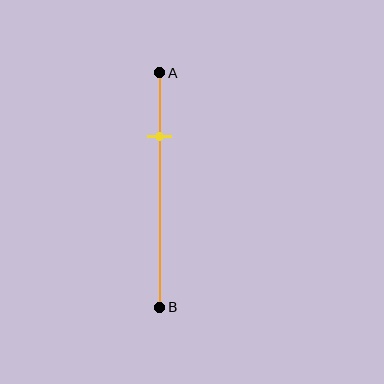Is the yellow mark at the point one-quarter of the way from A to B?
Yes, the mark is approximately at the one-quarter point.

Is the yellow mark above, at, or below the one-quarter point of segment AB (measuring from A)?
The yellow mark is approximately at the one-quarter point of segment AB.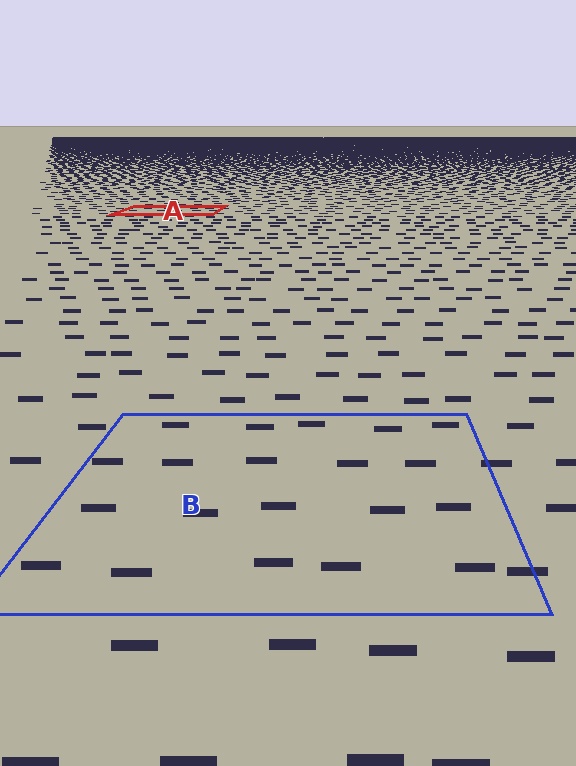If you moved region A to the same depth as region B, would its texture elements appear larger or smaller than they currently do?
They would appear larger. At a closer depth, the same texture elements are projected at a bigger on-screen size.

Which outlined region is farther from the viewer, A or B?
Region A is farther from the viewer — the texture elements inside it appear smaller and more densely packed.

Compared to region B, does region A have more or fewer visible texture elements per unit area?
Region A has more texture elements per unit area — they are packed more densely because it is farther away.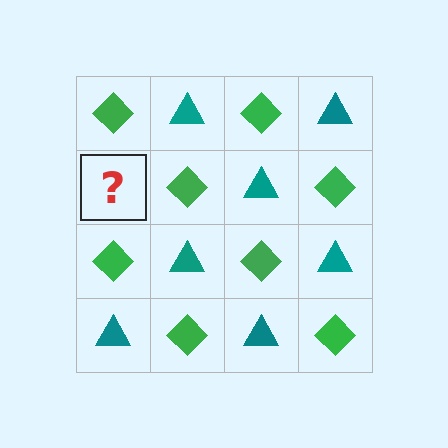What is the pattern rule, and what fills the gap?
The rule is that it alternates green diamond and teal triangle in a checkerboard pattern. The gap should be filled with a teal triangle.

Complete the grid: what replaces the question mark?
The question mark should be replaced with a teal triangle.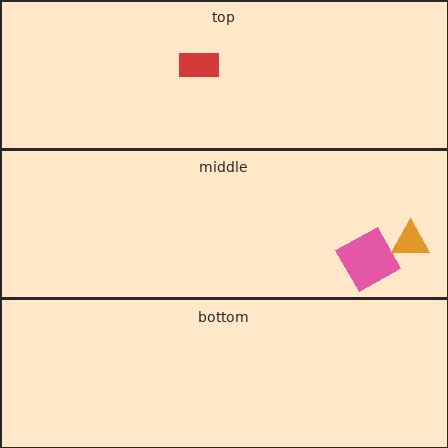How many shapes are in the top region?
1.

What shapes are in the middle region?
The pink square, the orange triangle.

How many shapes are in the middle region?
2.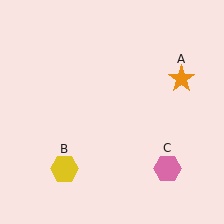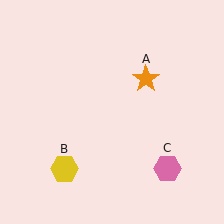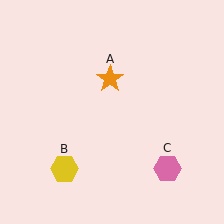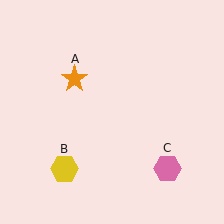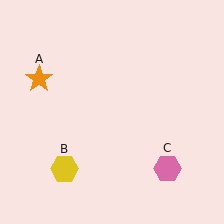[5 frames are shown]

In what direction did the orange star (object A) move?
The orange star (object A) moved left.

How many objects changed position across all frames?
1 object changed position: orange star (object A).